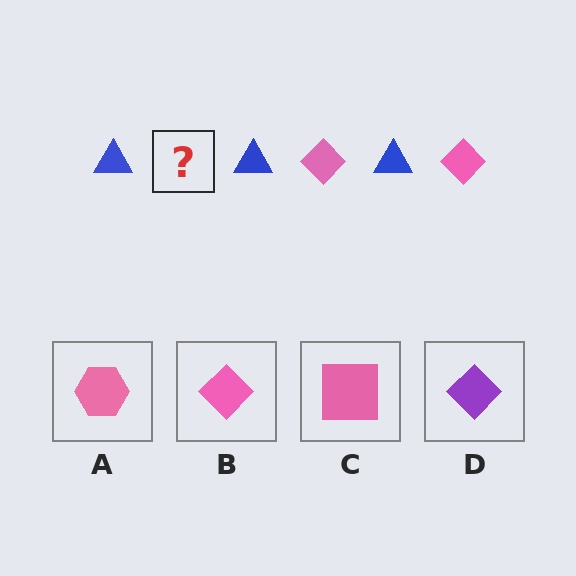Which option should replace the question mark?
Option B.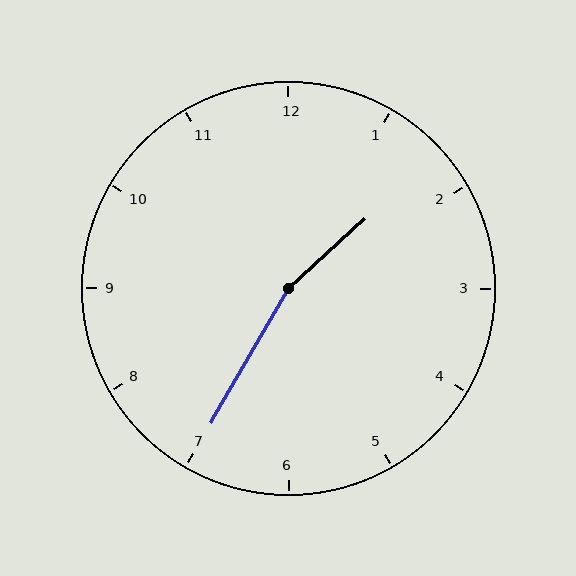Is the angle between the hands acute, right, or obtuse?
It is obtuse.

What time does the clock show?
1:35.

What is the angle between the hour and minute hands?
Approximately 162 degrees.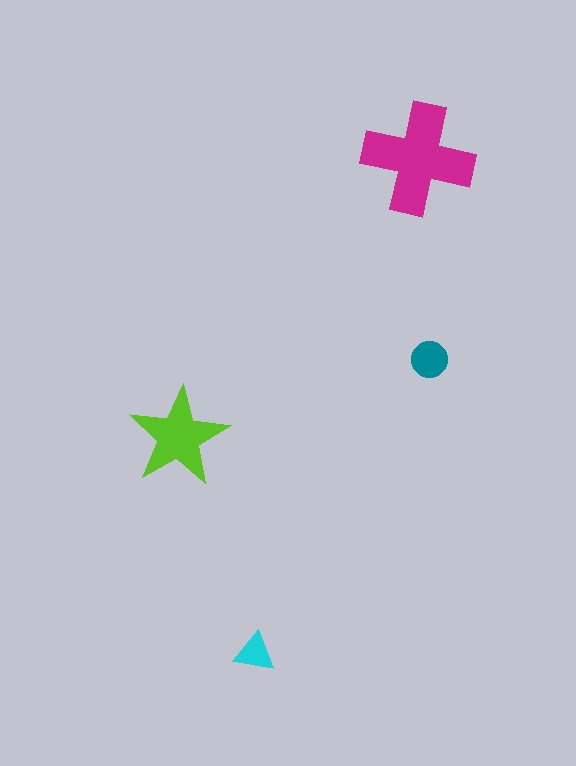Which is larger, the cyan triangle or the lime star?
The lime star.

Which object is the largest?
The magenta cross.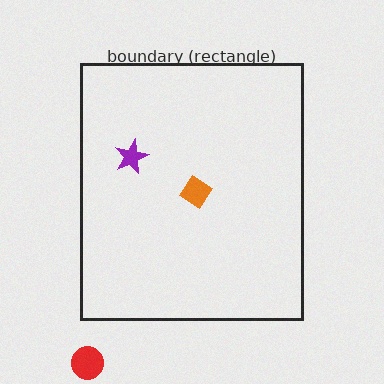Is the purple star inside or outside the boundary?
Inside.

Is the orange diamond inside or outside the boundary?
Inside.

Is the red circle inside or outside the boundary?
Outside.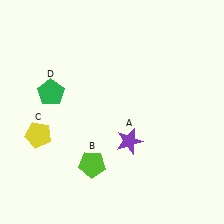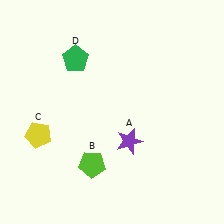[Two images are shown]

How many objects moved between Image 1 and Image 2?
1 object moved between the two images.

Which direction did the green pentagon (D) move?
The green pentagon (D) moved up.